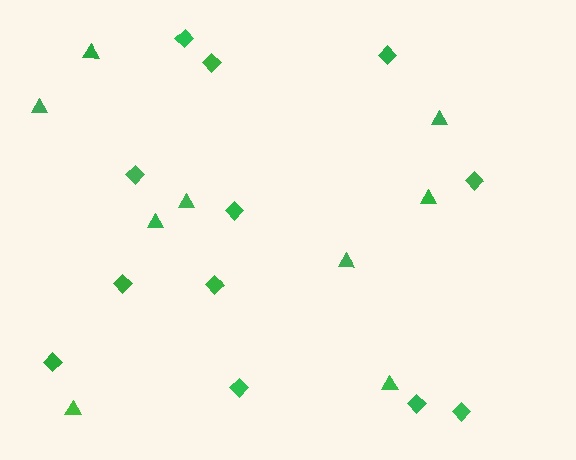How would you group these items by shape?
There are 2 groups: one group of triangles (9) and one group of diamonds (12).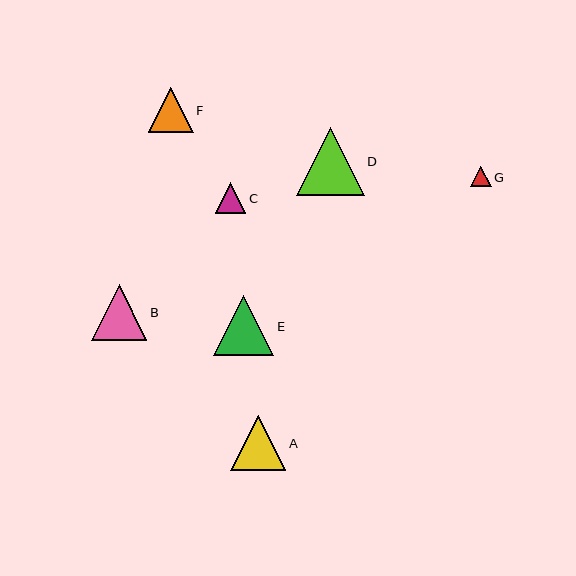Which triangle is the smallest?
Triangle G is the smallest with a size of approximately 21 pixels.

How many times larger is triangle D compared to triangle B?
Triangle D is approximately 1.2 times the size of triangle B.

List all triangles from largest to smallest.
From largest to smallest: D, E, B, A, F, C, G.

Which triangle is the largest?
Triangle D is the largest with a size of approximately 68 pixels.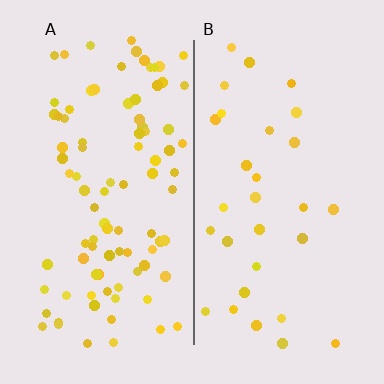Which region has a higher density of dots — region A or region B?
A (the left).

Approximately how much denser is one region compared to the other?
Approximately 3.0× — region A over region B.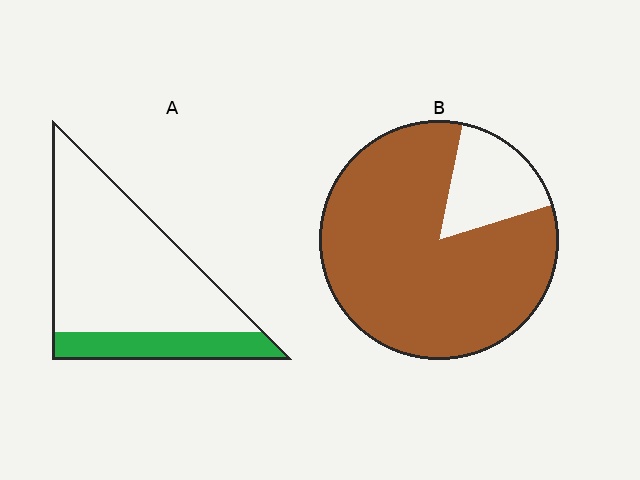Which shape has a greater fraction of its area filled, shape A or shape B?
Shape B.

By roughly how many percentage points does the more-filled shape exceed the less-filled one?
By roughly 60 percentage points (B over A).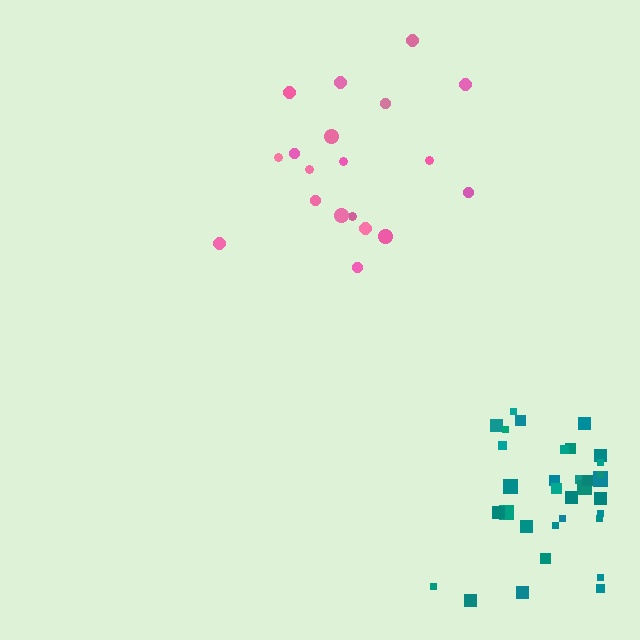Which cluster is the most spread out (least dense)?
Pink.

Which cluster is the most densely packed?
Teal.